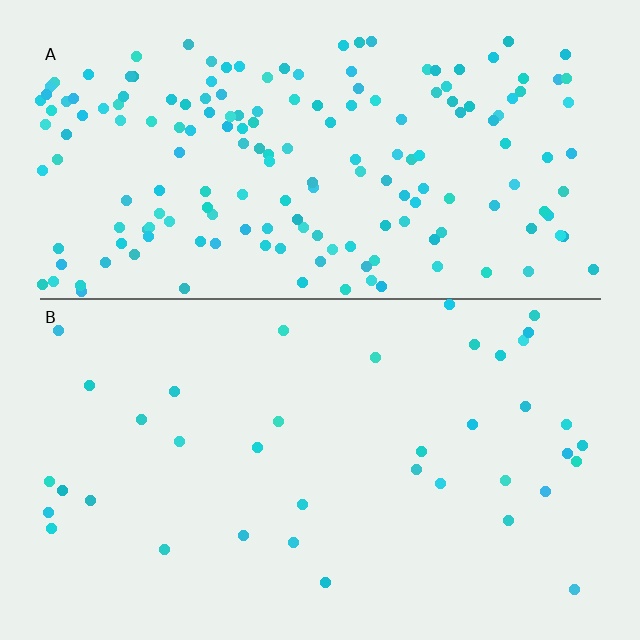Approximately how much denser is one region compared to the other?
Approximately 4.6× — region A over region B.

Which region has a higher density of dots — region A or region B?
A (the top).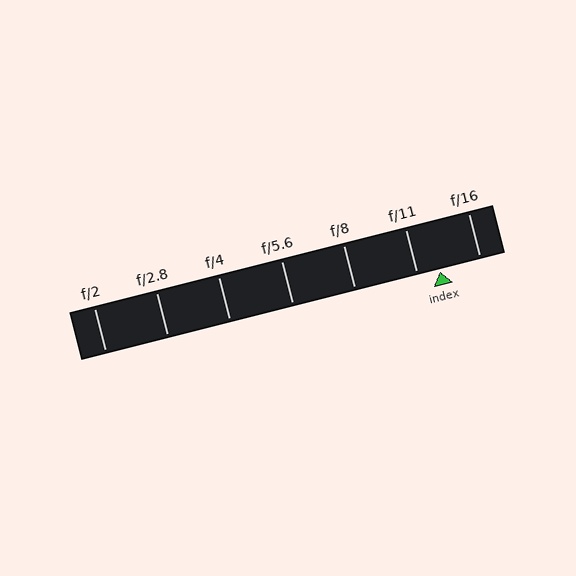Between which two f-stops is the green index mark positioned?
The index mark is between f/11 and f/16.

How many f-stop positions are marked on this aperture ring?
There are 7 f-stop positions marked.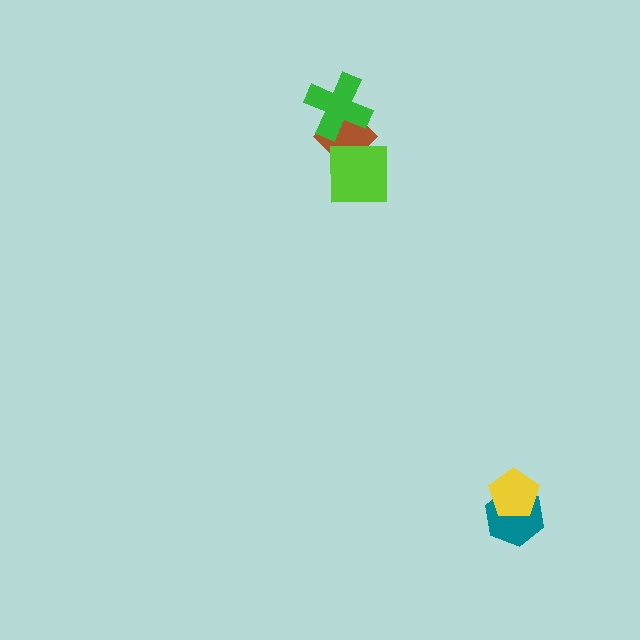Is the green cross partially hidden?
No, no other shape covers it.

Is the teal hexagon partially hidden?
Yes, it is partially covered by another shape.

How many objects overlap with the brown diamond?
2 objects overlap with the brown diamond.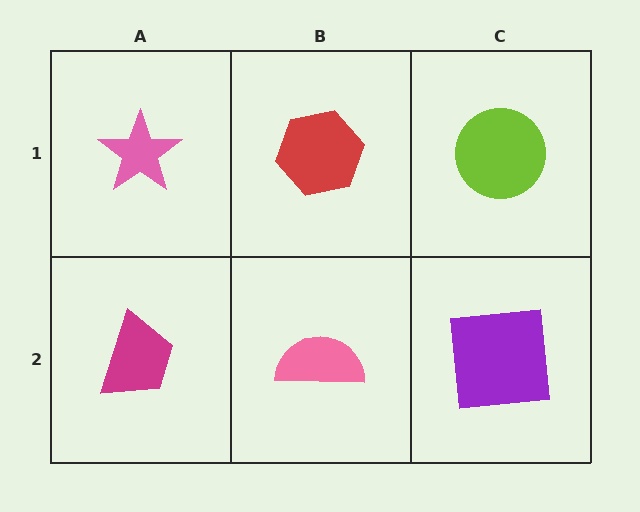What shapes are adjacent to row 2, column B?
A red hexagon (row 1, column B), a magenta trapezoid (row 2, column A), a purple square (row 2, column C).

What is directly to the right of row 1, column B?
A lime circle.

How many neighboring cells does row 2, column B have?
3.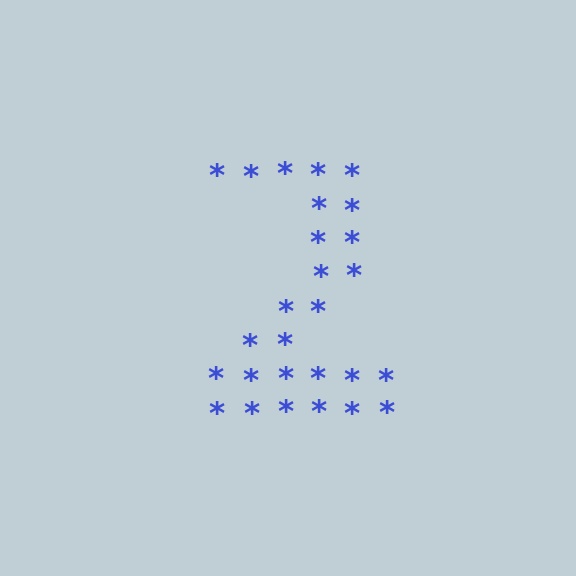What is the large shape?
The large shape is the digit 2.